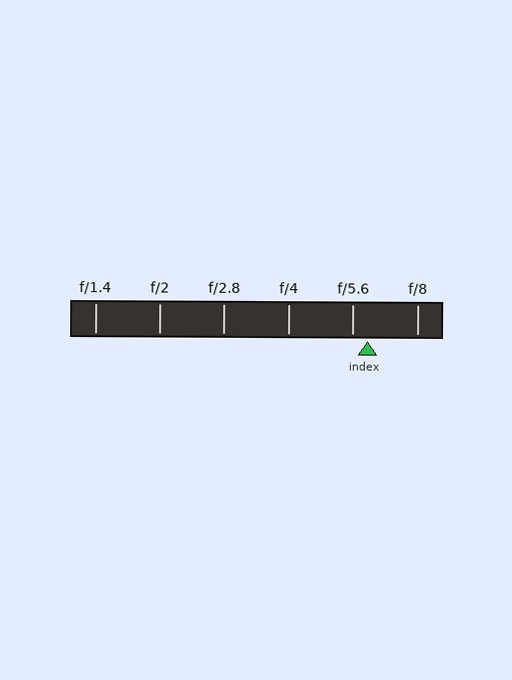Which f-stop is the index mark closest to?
The index mark is closest to f/5.6.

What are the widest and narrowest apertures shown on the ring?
The widest aperture shown is f/1.4 and the narrowest is f/8.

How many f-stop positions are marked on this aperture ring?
There are 6 f-stop positions marked.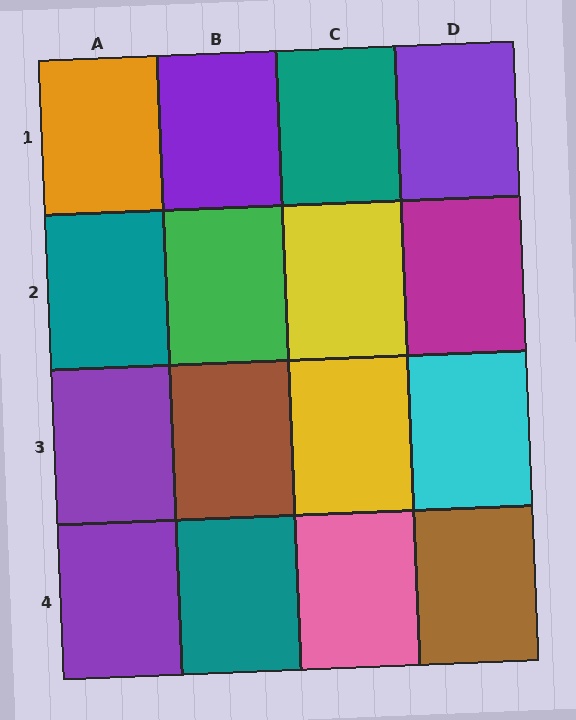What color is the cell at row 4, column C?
Pink.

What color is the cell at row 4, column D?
Brown.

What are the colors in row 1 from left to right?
Orange, purple, teal, purple.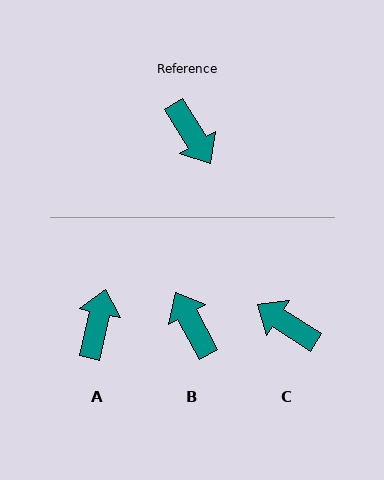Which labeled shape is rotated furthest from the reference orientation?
B, about 176 degrees away.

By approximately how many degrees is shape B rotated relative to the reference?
Approximately 176 degrees counter-clockwise.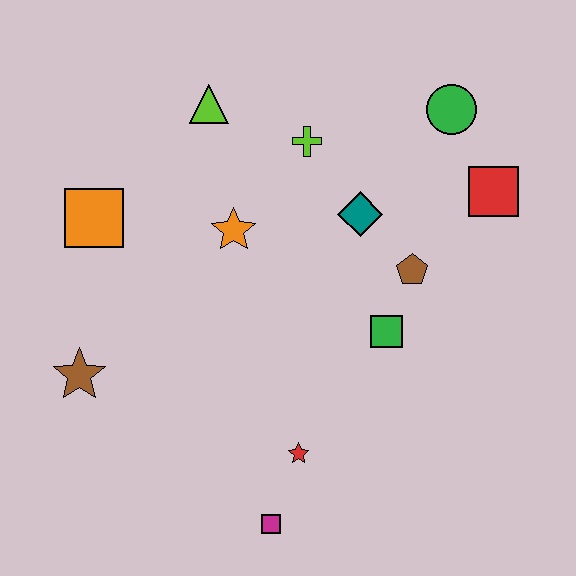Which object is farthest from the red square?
The brown star is farthest from the red square.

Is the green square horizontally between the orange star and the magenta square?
No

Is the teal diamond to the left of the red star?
No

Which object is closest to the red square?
The green circle is closest to the red square.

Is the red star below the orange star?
Yes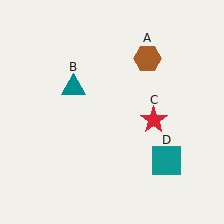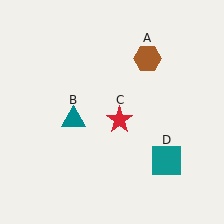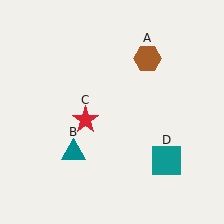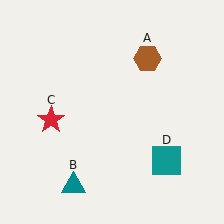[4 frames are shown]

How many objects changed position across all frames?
2 objects changed position: teal triangle (object B), red star (object C).